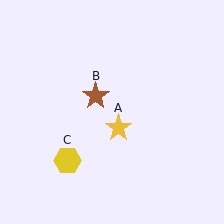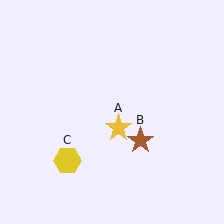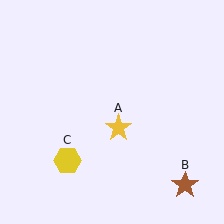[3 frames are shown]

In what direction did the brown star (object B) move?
The brown star (object B) moved down and to the right.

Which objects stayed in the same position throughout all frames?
Yellow star (object A) and yellow hexagon (object C) remained stationary.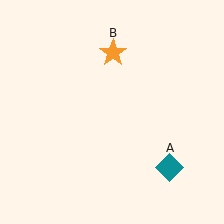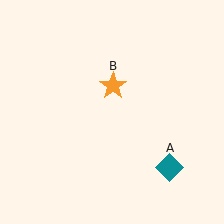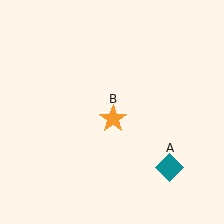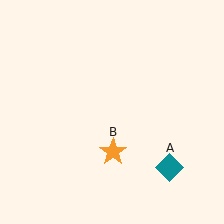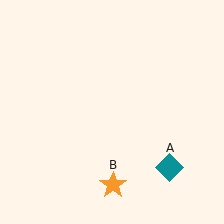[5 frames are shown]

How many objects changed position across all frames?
1 object changed position: orange star (object B).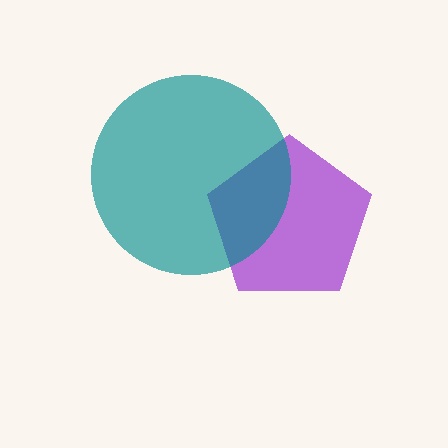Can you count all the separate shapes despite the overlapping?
Yes, there are 2 separate shapes.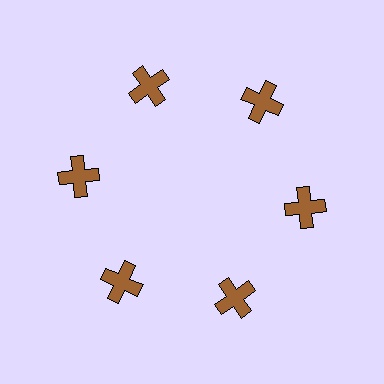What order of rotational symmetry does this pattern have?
This pattern has 6-fold rotational symmetry.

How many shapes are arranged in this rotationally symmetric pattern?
There are 6 shapes, arranged in 6 groups of 1.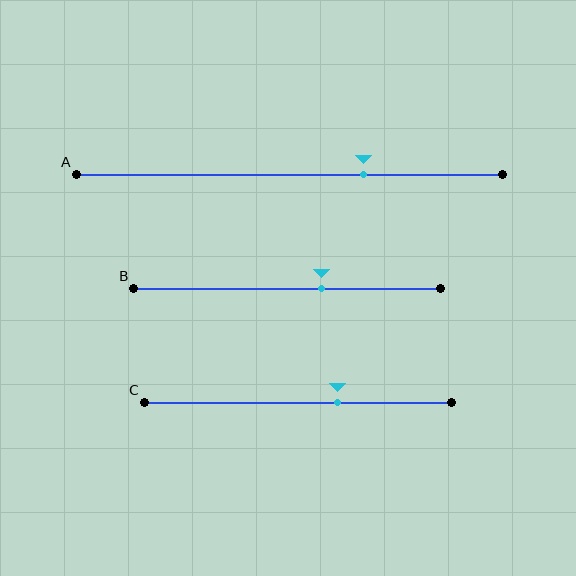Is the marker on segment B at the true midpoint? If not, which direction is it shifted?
No, the marker on segment B is shifted to the right by about 11% of the segment length.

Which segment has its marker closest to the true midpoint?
Segment B has its marker closest to the true midpoint.